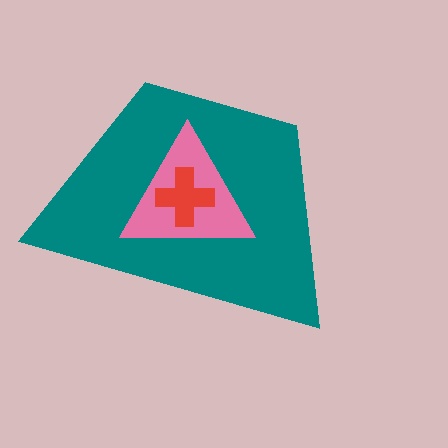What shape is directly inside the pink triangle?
The red cross.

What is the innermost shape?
The red cross.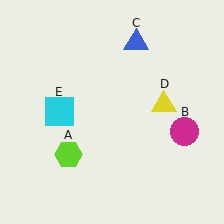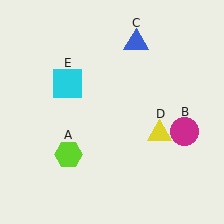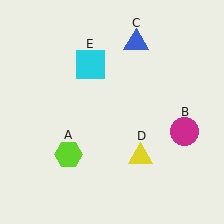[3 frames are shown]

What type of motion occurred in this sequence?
The yellow triangle (object D), cyan square (object E) rotated clockwise around the center of the scene.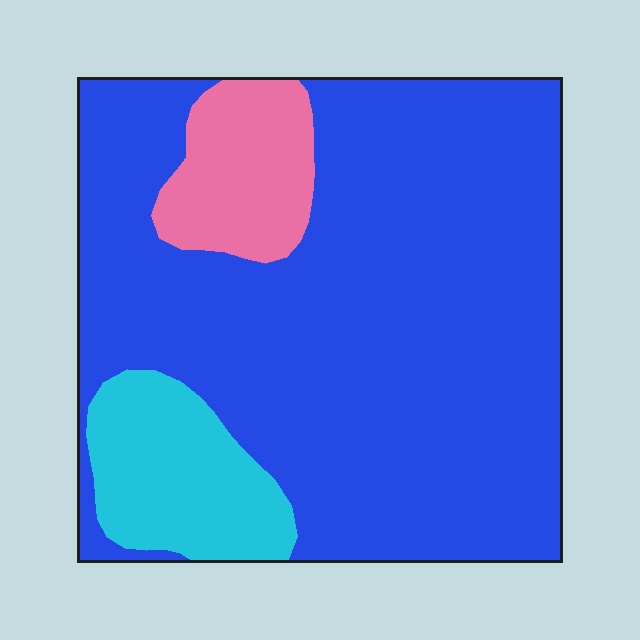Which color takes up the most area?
Blue, at roughly 80%.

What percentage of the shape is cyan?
Cyan covers roughly 10% of the shape.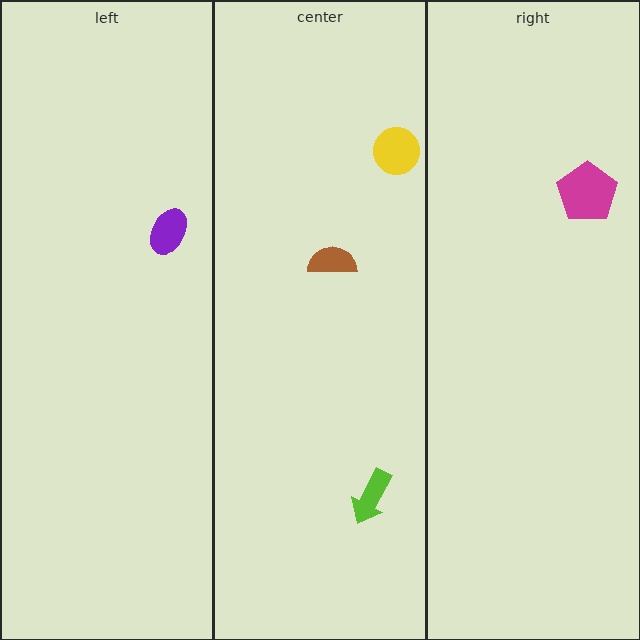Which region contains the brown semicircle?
The center region.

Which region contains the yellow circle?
The center region.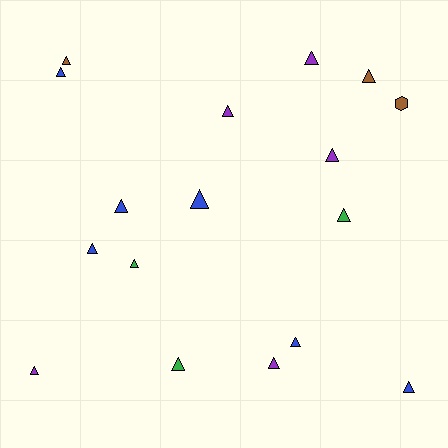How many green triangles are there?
There are 3 green triangles.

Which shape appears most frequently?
Triangle, with 16 objects.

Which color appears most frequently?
Blue, with 6 objects.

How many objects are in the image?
There are 17 objects.